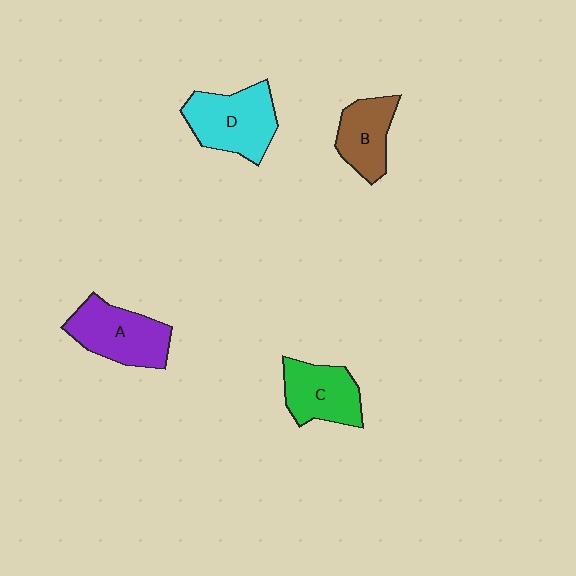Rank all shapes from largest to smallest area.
From largest to smallest: D (cyan), A (purple), C (green), B (brown).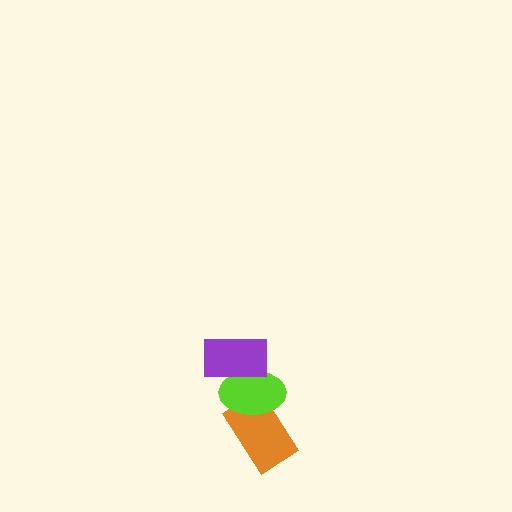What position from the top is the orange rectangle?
The orange rectangle is 3rd from the top.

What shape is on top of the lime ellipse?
The purple rectangle is on top of the lime ellipse.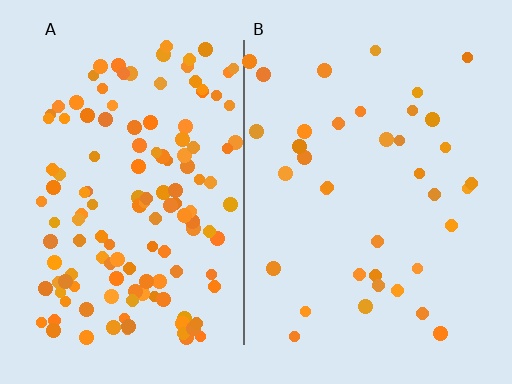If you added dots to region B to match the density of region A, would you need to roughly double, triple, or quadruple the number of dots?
Approximately quadruple.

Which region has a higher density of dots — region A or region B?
A (the left).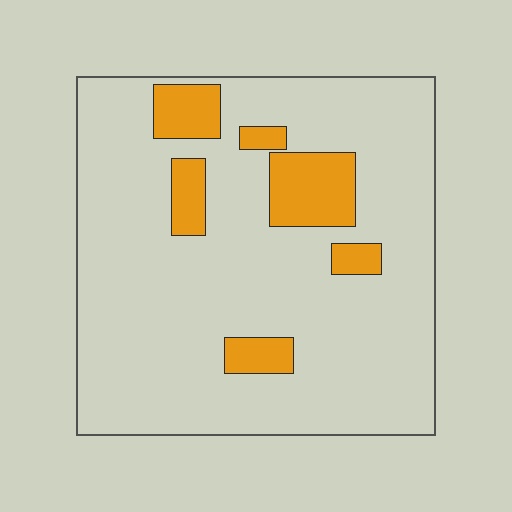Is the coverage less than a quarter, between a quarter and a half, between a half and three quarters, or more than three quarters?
Less than a quarter.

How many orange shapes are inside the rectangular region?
6.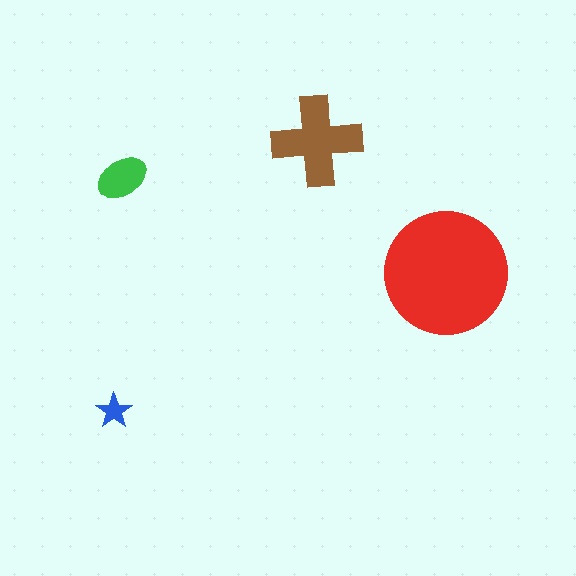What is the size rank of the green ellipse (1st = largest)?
3rd.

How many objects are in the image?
There are 4 objects in the image.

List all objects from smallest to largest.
The blue star, the green ellipse, the brown cross, the red circle.